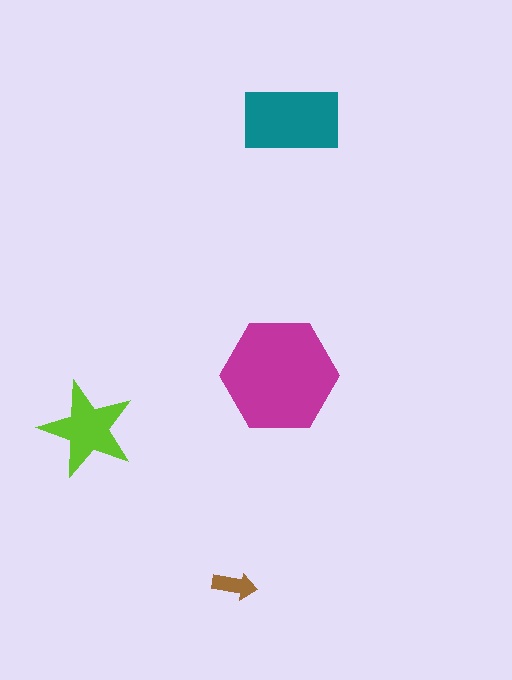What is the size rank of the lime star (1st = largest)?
3rd.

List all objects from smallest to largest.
The brown arrow, the lime star, the teal rectangle, the magenta hexagon.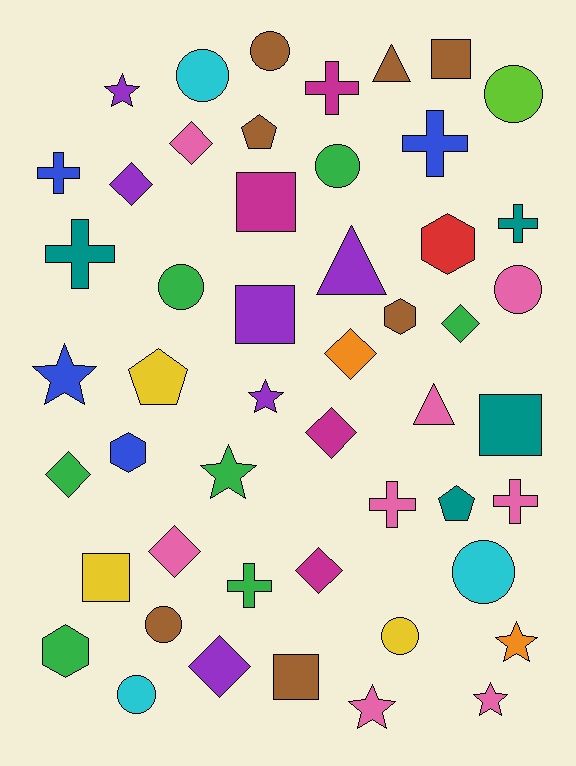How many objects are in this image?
There are 50 objects.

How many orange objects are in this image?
There are 2 orange objects.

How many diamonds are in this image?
There are 9 diamonds.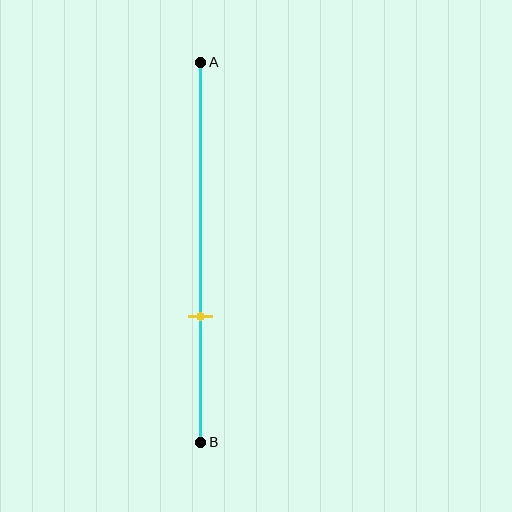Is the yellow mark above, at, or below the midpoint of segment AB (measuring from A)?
The yellow mark is below the midpoint of segment AB.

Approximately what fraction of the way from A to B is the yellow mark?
The yellow mark is approximately 65% of the way from A to B.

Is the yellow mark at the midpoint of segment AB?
No, the mark is at about 65% from A, not at the 50% midpoint.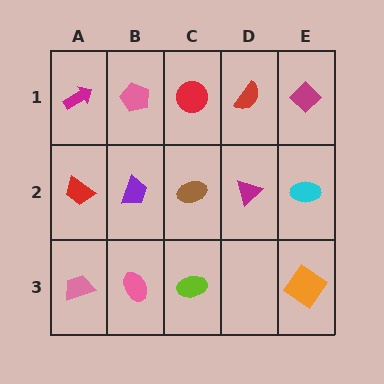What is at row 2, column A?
A red trapezoid.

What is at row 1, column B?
A pink pentagon.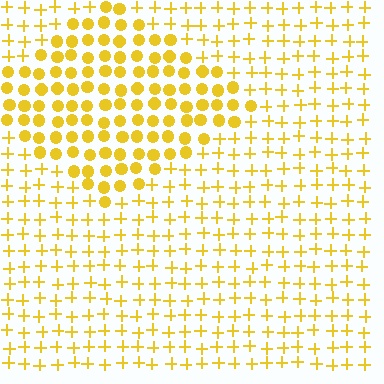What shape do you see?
I see a diamond.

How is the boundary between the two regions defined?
The boundary is defined by a change in element shape: circles inside vs. plus signs outside. All elements share the same color and spacing.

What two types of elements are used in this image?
The image uses circles inside the diamond region and plus signs outside it.